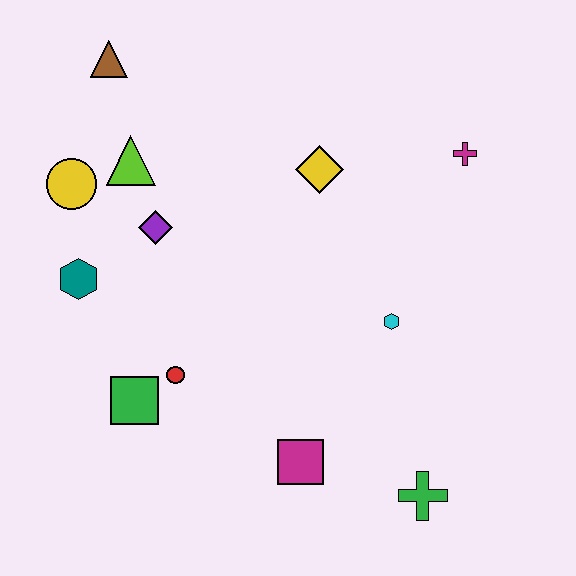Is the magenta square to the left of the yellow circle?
No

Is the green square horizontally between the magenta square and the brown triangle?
Yes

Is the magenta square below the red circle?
Yes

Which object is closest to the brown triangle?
The lime triangle is closest to the brown triangle.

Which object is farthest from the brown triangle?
The green cross is farthest from the brown triangle.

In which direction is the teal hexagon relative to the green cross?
The teal hexagon is to the left of the green cross.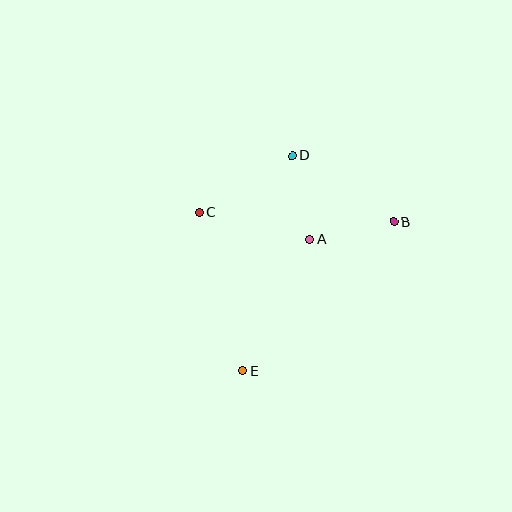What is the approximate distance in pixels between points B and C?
The distance between B and C is approximately 195 pixels.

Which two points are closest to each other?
Points A and D are closest to each other.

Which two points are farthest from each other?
Points D and E are farthest from each other.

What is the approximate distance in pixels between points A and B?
The distance between A and B is approximately 86 pixels.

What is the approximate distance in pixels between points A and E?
The distance between A and E is approximately 147 pixels.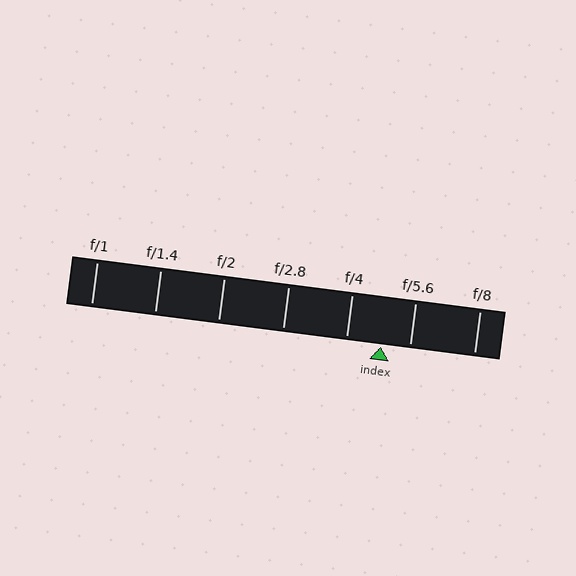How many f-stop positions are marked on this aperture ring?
There are 7 f-stop positions marked.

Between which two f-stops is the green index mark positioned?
The index mark is between f/4 and f/5.6.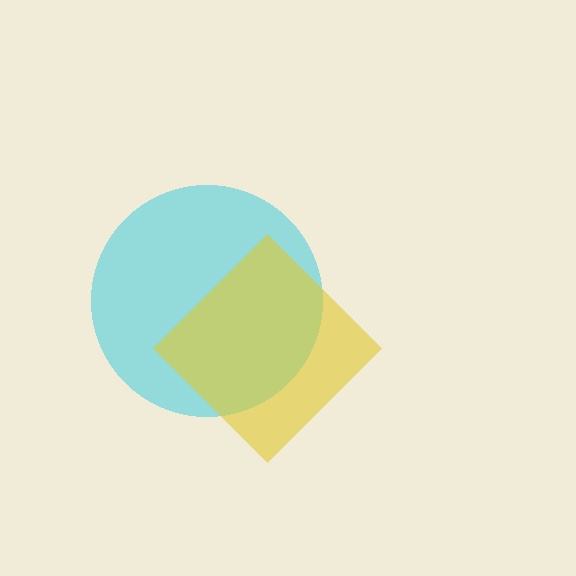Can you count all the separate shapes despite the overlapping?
Yes, there are 2 separate shapes.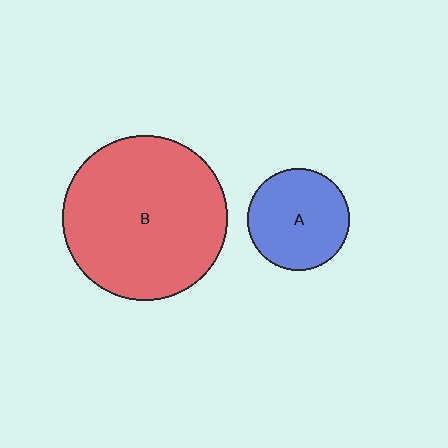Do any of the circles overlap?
No, none of the circles overlap.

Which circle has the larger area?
Circle B (red).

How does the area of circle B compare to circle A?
Approximately 2.6 times.